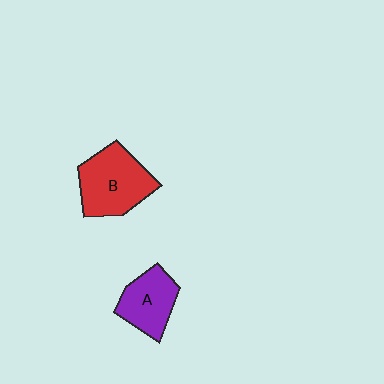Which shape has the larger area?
Shape B (red).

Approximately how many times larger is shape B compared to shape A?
Approximately 1.4 times.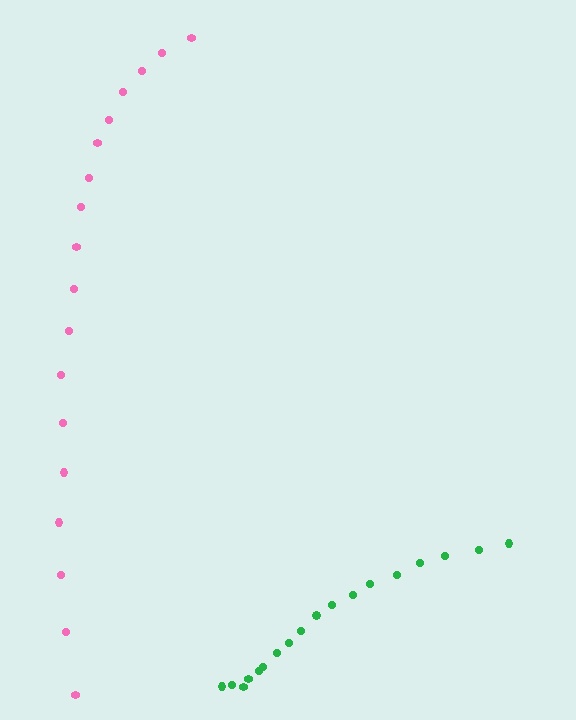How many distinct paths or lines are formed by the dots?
There are 2 distinct paths.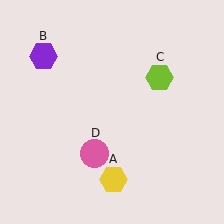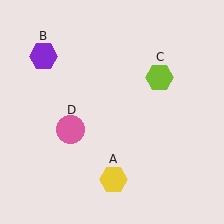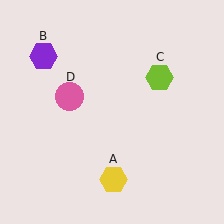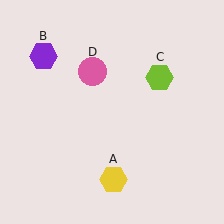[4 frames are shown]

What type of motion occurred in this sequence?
The pink circle (object D) rotated clockwise around the center of the scene.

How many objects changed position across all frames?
1 object changed position: pink circle (object D).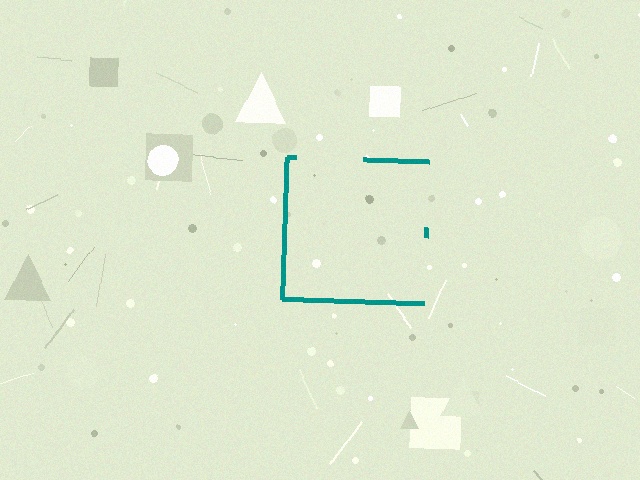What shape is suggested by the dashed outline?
The dashed outline suggests a square.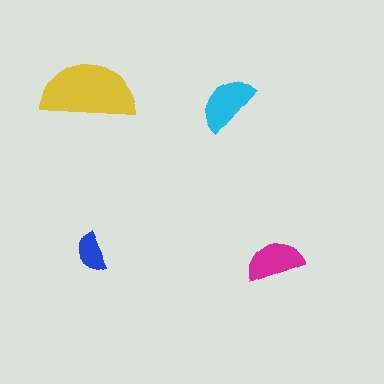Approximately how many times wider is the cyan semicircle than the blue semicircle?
About 1.5 times wider.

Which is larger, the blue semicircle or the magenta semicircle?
The magenta one.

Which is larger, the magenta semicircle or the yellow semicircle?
The yellow one.